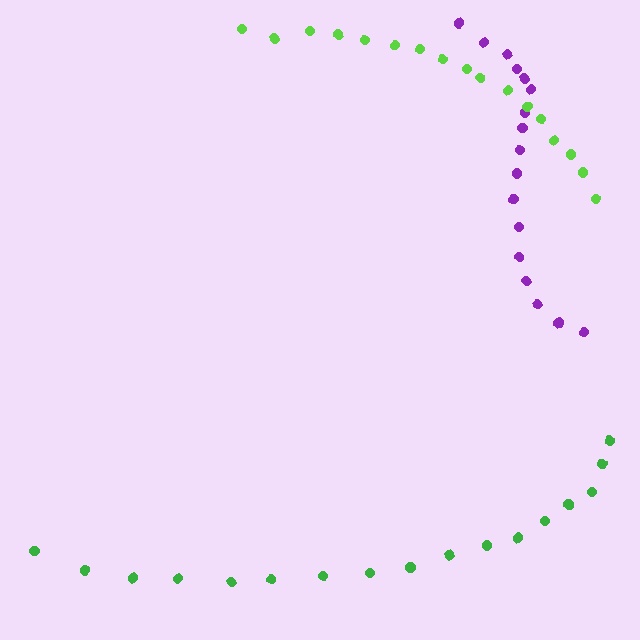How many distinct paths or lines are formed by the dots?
There are 3 distinct paths.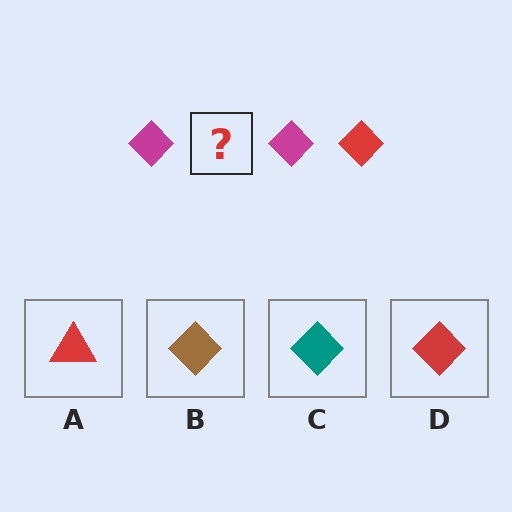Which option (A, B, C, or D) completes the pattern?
D.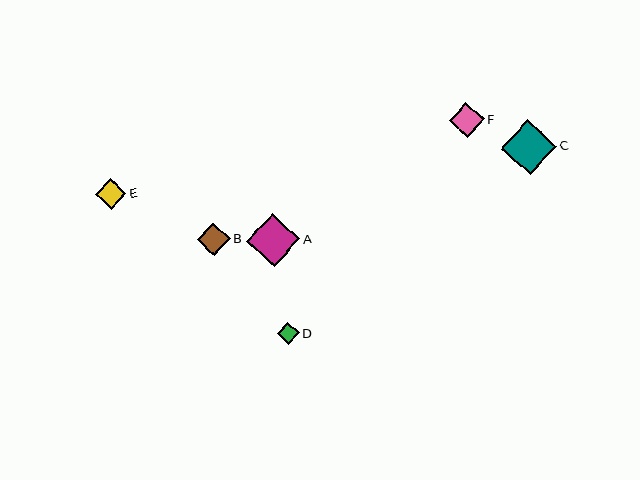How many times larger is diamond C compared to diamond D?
Diamond C is approximately 2.6 times the size of diamond D.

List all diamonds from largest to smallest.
From largest to smallest: C, A, F, B, E, D.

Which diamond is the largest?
Diamond C is the largest with a size of approximately 55 pixels.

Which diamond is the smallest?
Diamond D is the smallest with a size of approximately 22 pixels.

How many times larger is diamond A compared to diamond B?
Diamond A is approximately 1.6 times the size of diamond B.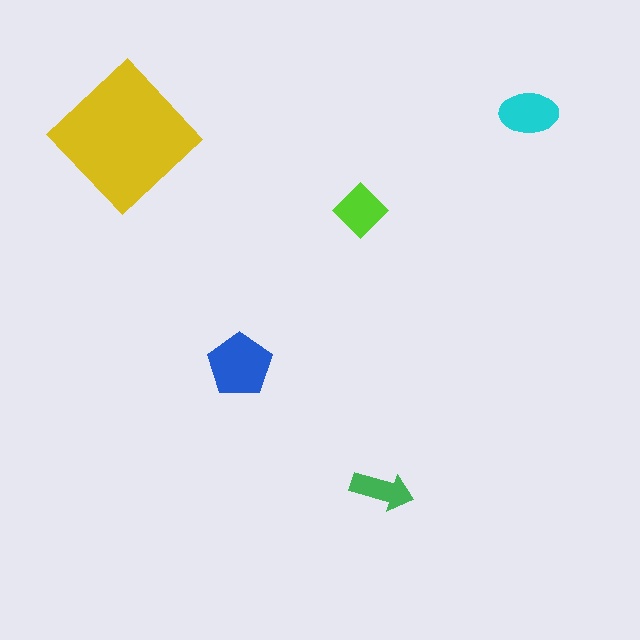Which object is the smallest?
The green arrow.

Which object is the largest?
The yellow diamond.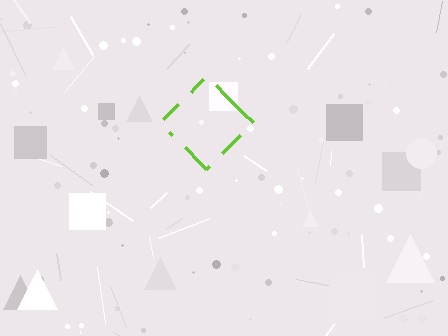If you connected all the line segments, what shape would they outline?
They would outline a diamond.